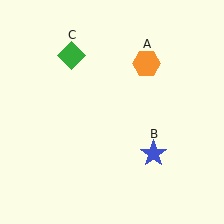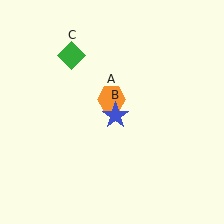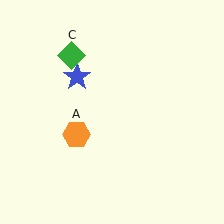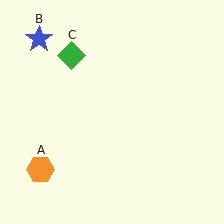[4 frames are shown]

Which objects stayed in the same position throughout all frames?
Green diamond (object C) remained stationary.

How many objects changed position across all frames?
2 objects changed position: orange hexagon (object A), blue star (object B).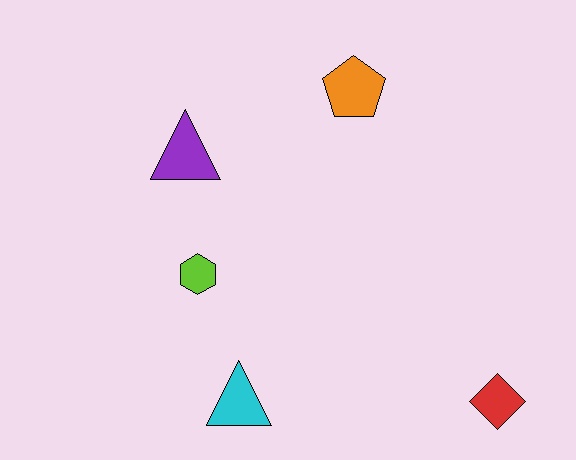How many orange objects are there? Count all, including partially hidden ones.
There is 1 orange object.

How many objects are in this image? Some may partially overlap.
There are 5 objects.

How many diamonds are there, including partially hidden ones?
There is 1 diamond.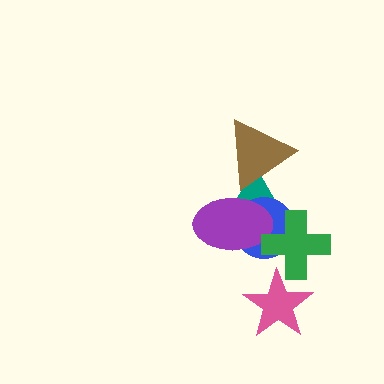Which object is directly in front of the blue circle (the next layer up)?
The purple ellipse is directly in front of the blue circle.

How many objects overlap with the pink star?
1 object overlaps with the pink star.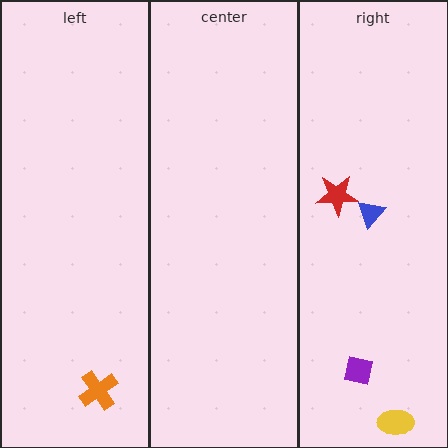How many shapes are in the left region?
1.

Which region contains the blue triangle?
The right region.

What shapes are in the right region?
The purple square, the yellow ellipse, the blue triangle, the red star.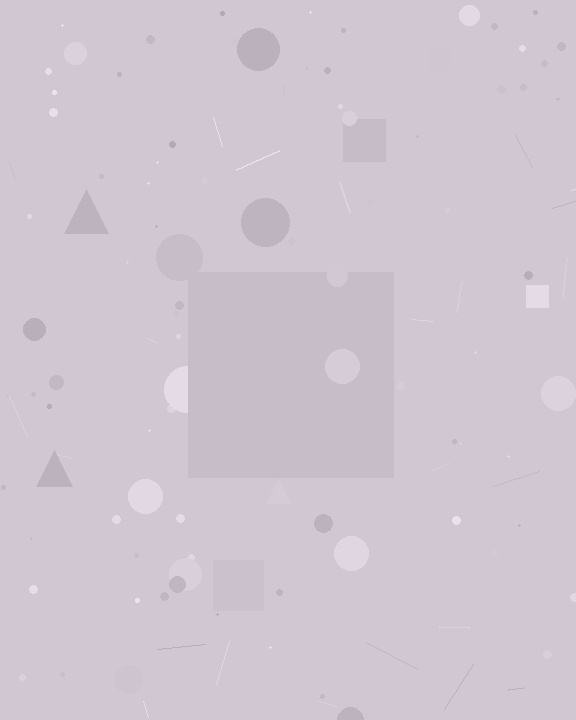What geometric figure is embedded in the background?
A square is embedded in the background.